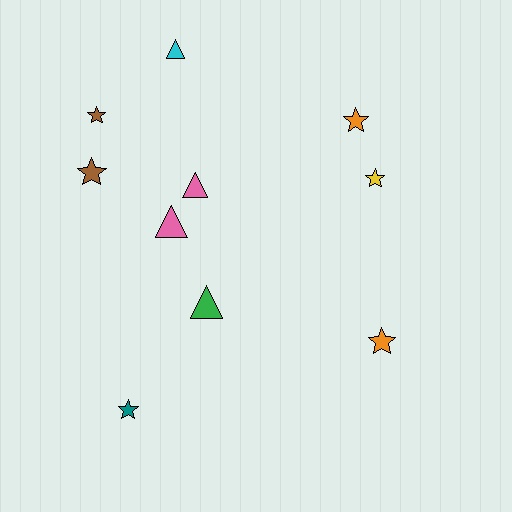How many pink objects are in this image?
There are 2 pink objects.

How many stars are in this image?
There are 6 stars.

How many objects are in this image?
There are 10 objects.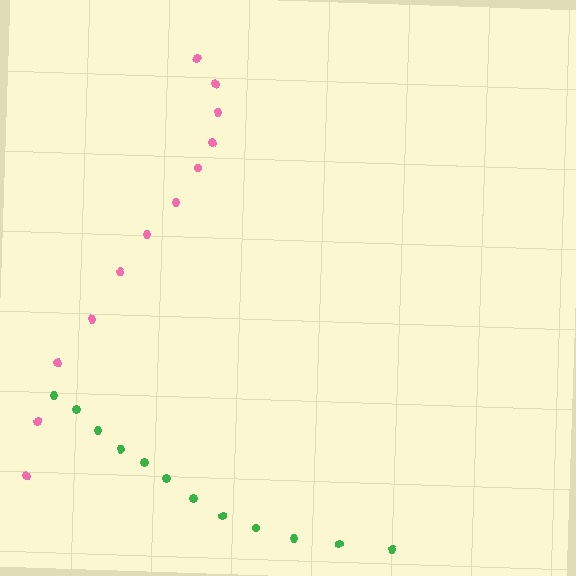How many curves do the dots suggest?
There are 2 distinct paths.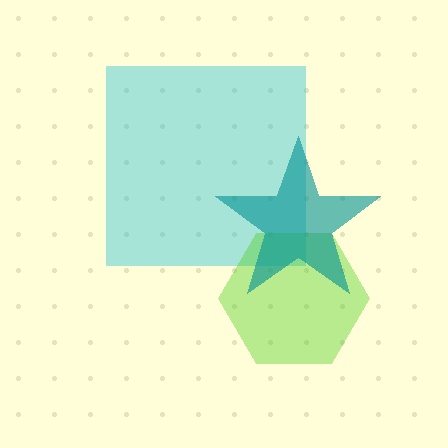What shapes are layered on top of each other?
The layered shapes are: a cyan square, a lime hexagon, a teal star.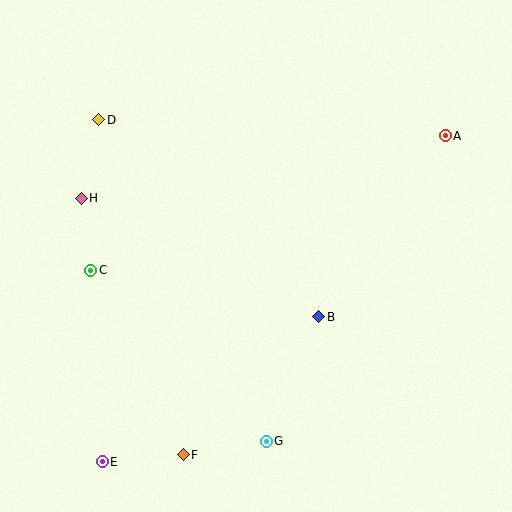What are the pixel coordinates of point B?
Point B is at (319, 317).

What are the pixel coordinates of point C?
Point C is at (91, 270).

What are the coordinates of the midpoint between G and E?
The midpoint between G and E is at (184, 452).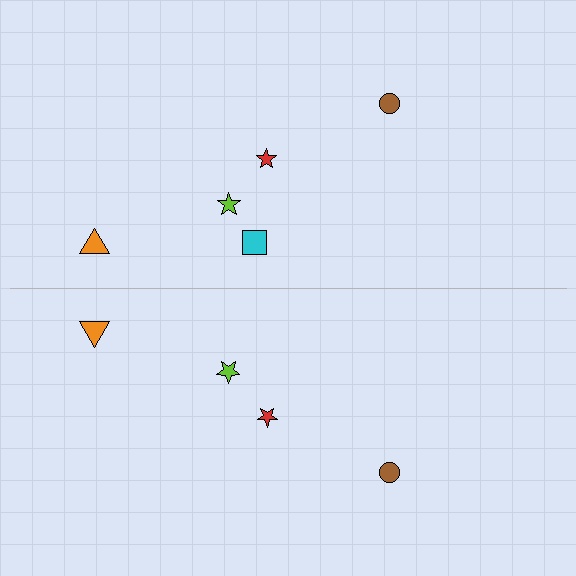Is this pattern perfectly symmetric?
No, the pattern is not perfectly symmetric. A cyan square is missing from the bottom side.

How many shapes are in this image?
There are 9 shapes in this image.